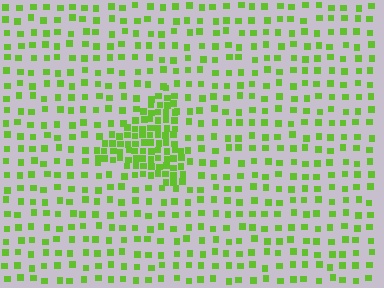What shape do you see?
I see a triangle.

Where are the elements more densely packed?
The elements are more densely packed inside the triangle boundary.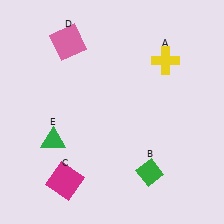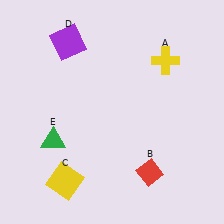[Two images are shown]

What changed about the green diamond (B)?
In Image 1, B is green. In Image 2, it changed to red.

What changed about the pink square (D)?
In Image 1, D is pink. In Image 2, it changed to purple.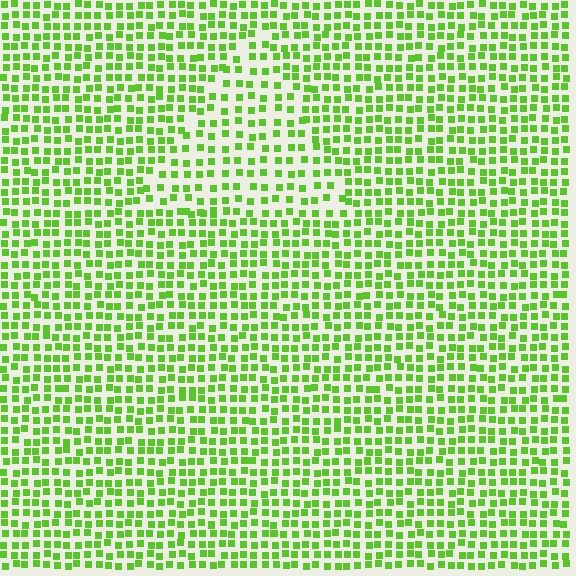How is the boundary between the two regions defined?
The boundary is defined by a change in element density (approximately 1.5x ratio). All elements are the same color, size, and shape.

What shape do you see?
I see a triangle.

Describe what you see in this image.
The image contains small lime elements arranged at two different densities. A triangle-shaped region is visible where the elements are less densely packed than the surrounding area.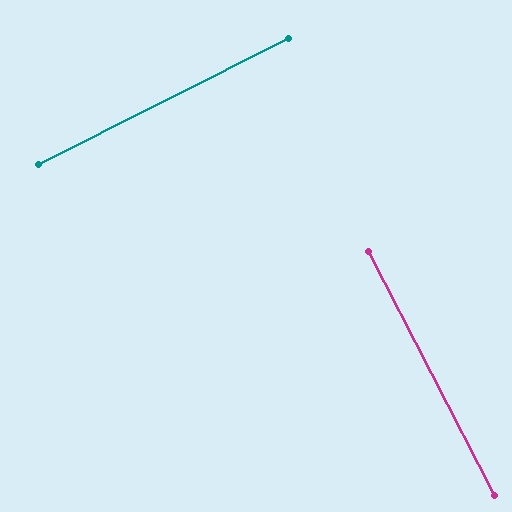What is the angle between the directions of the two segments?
Approximately 89 degrees.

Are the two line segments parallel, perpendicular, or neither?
Perpendicular — they meet at approximately 89°.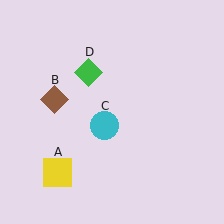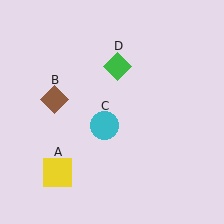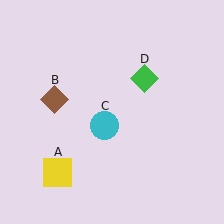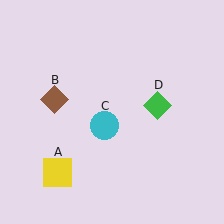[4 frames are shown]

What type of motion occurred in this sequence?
The green diamond (object D) rotated clockwise around the center of the scene.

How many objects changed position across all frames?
1 object changed position: green diamond (object D).